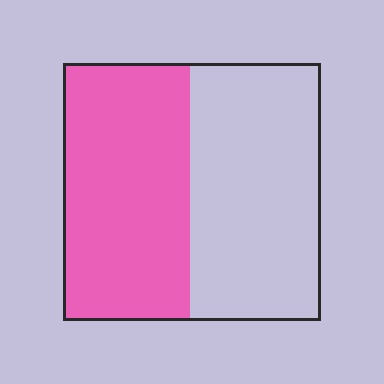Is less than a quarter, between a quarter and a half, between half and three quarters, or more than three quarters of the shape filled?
Between a quarter and a half.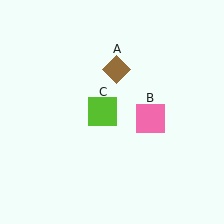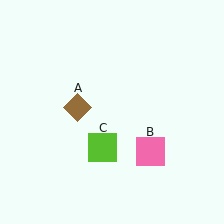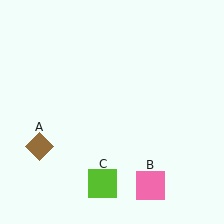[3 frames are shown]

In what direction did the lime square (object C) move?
The lime square (object C) moved down.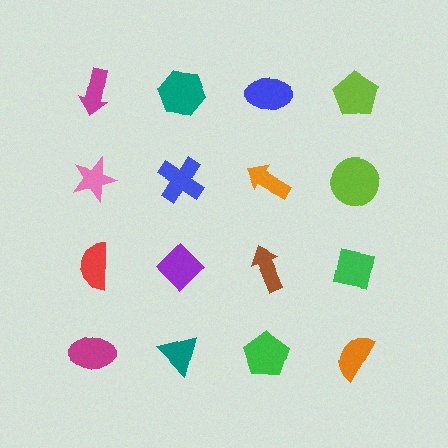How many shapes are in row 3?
4 shapes.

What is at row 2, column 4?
A lime circle.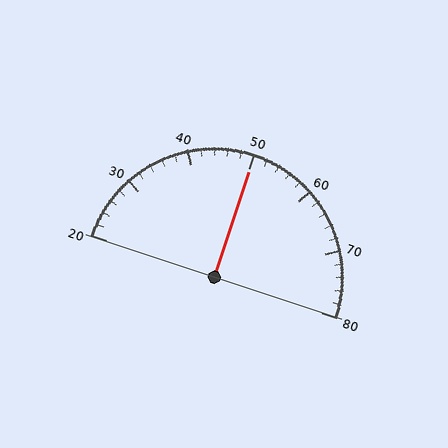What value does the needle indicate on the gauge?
The needle indicates approximately 50.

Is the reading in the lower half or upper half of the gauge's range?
The reading is in the upper half of the range (20 to 80).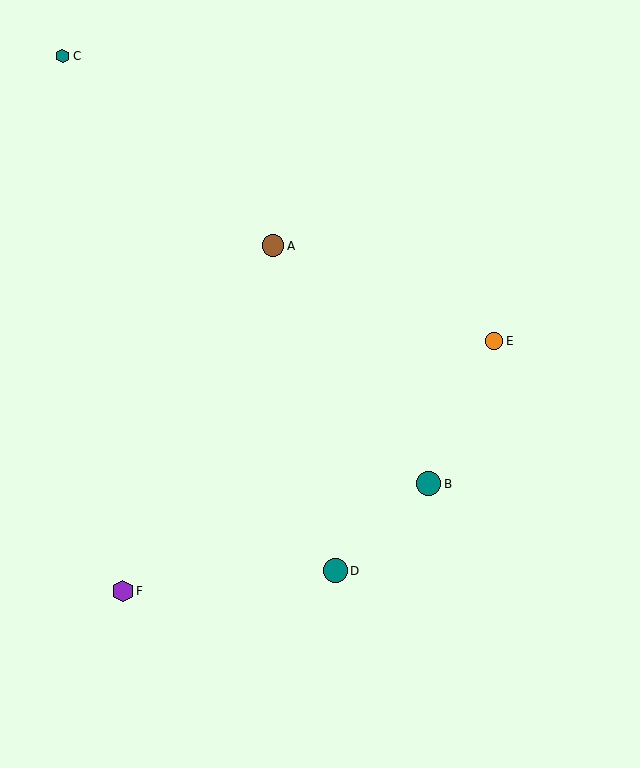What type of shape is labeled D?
Shape D is a teal circle.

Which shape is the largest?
The teal circle (labeled B) is the largest.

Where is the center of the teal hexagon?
The center of the teal hexagon is at (63, 56).